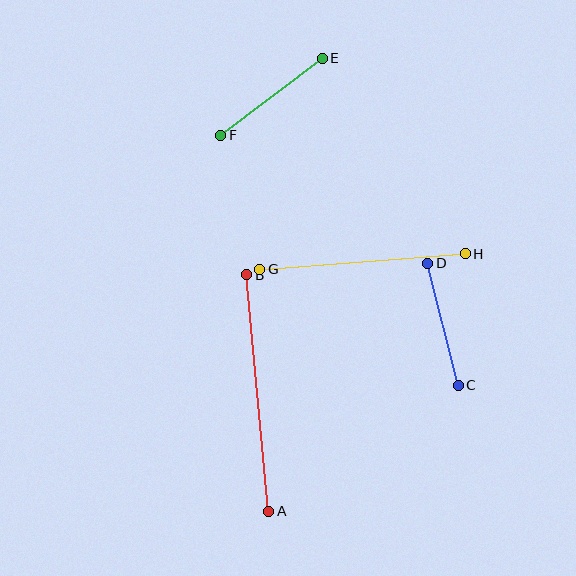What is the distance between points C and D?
The distance is approximately 126 pixels.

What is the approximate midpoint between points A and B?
The midpoint is at approximately (258, 393) pixels.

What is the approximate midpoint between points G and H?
The midpoint is at approximately (363, 261) pixels.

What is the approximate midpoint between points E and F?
The midpoint is at approximately (271, 97) pixels.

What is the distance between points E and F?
The distance is approximately 127 pixels.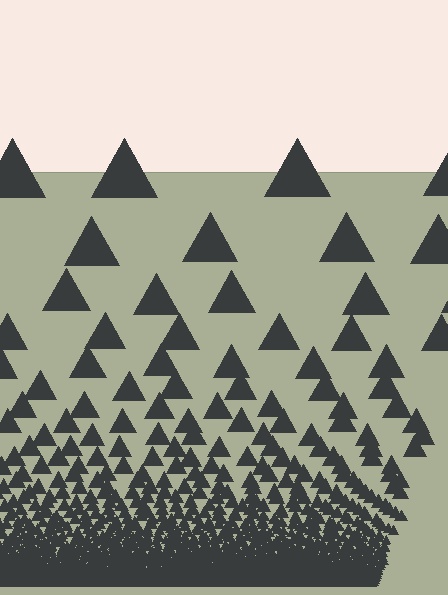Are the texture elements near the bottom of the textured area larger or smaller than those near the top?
Smaller. The gradient is inverted — elements near the bottom are smaller and denser.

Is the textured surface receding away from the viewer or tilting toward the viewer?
The surface appears to tilt toward the viewer. Texture elements get larger and sparser toward the top.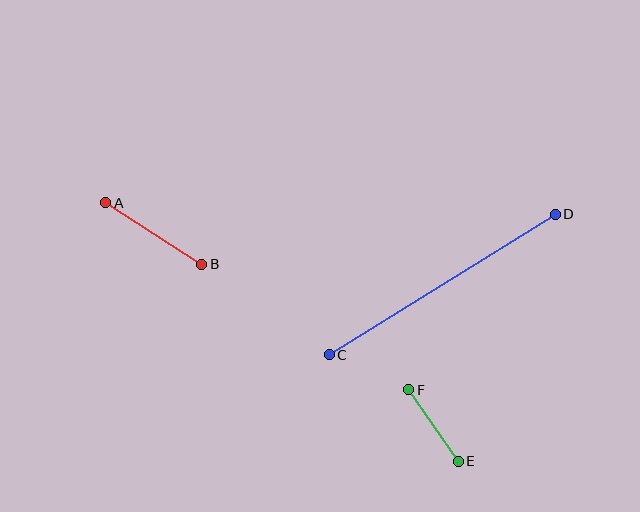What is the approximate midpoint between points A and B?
The midpoint is at approximately (154, 233) pixels.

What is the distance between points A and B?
The distance is approximately 114 pixels.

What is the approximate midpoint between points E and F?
The midpoint is at approximately (433, 425) pixels.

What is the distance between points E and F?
The distance is approximately 87 pixels.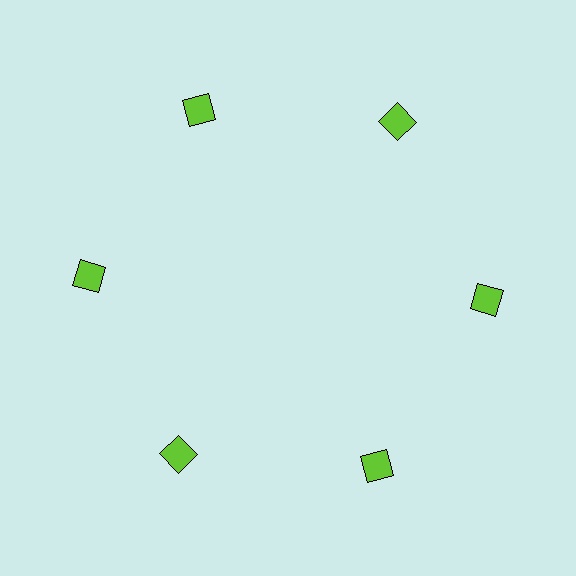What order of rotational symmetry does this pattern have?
This pattern has 6-fold rotational symmetry.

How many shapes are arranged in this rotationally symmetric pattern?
There are 6 shapes, arranged in 6 groups of 1.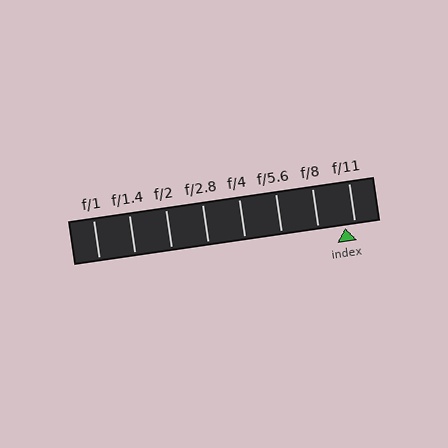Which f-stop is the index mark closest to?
The index mark is closest to f/11.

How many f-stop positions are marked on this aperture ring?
There are 8 f-stop positions marked.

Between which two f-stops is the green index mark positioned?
The index mark is between f/8 and f/11.